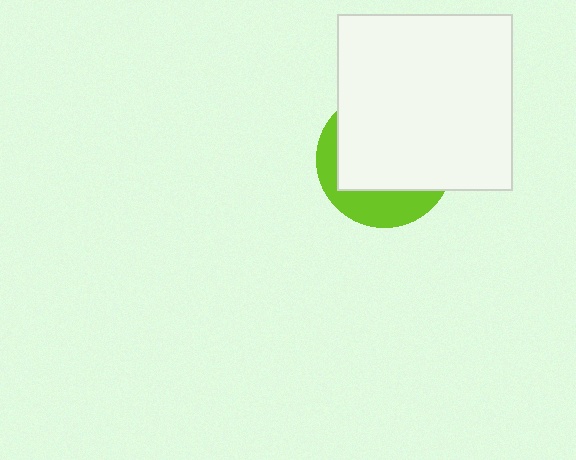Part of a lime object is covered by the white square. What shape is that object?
It is a circle.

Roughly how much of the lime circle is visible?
A small part of it is visible (roughly 30%).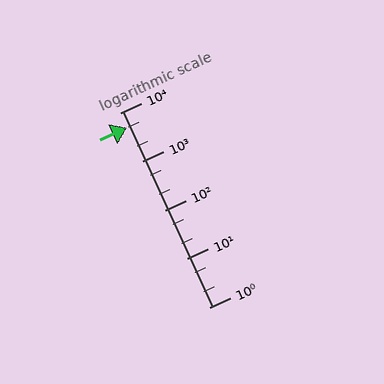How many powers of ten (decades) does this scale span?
The scale spans 4 decades, from 1 to 10000.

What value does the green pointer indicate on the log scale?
The pointer indicates approximately 4900.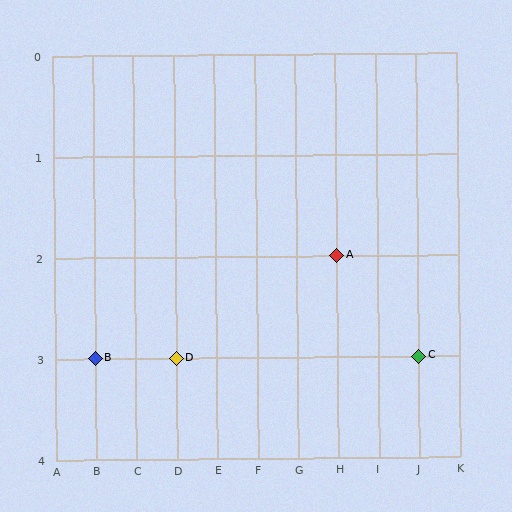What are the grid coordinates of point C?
Point C is at grid coordinates (J, 3).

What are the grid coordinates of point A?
Point A is at grid coordinates (H, 2).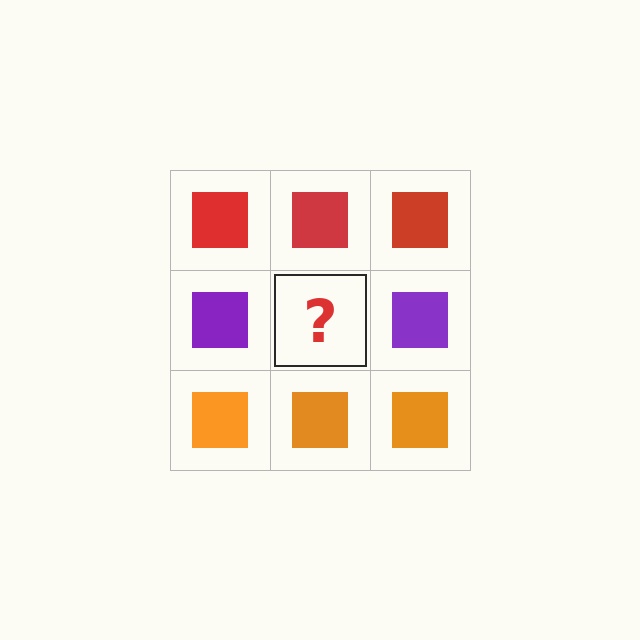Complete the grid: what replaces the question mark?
The question mark should be replaced with a purple square.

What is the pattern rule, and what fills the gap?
The rule is that each row has a consistent color. The gap should be filled with a purple square.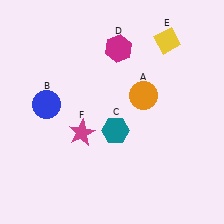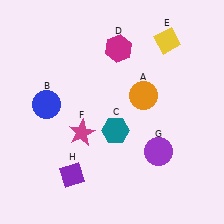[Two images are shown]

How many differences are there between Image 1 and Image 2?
There are 2 differences between the two images.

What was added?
A purple circle (G), a purple diamond (H) were added in Image 2.